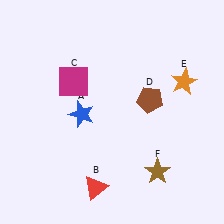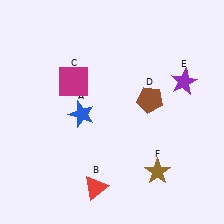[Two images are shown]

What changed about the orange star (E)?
In Image 1, E is orange. In Image 2, it changed to purple.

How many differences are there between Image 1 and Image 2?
There is 1 difference between the two images.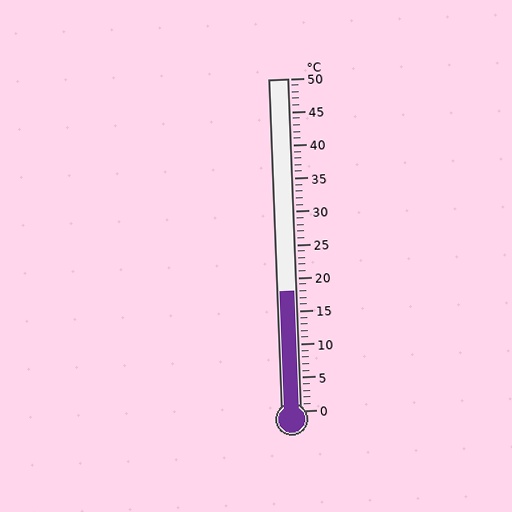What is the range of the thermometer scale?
The thermometer scale ranges from 0°C to 50°C.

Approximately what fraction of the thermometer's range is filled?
The thermometer is filled to approximately 35% of its range.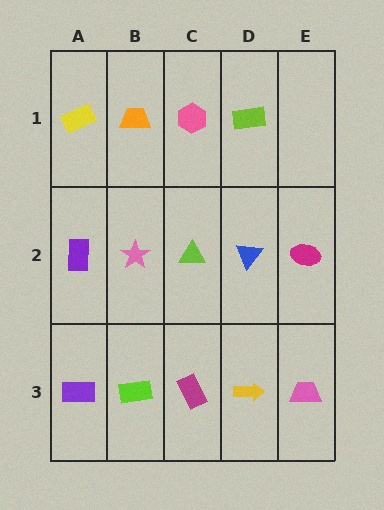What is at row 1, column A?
A yellow rectangle.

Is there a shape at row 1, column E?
No, that cell is empty.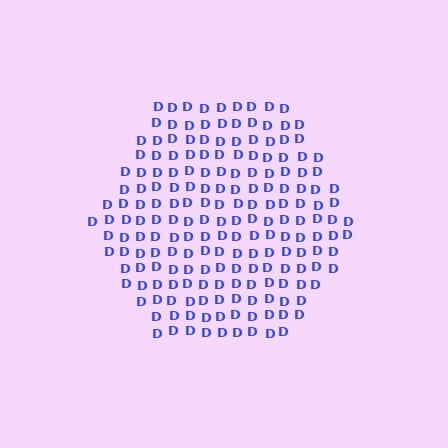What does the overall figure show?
The overall figure shows a hexagon.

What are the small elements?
The small elements are letter D's.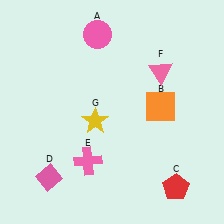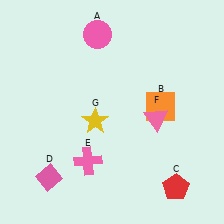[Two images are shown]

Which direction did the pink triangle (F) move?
The pink triangle (F) moved down.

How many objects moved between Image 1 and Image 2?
1 object moved between the two images.